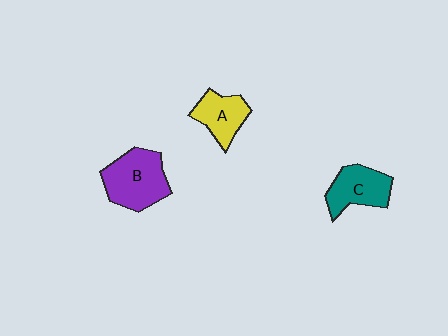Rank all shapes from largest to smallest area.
From largest to smallest: B (purple), C (teal), A (yellow).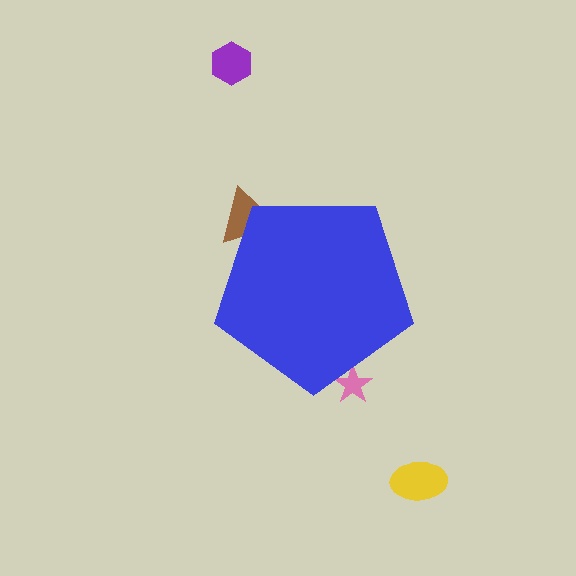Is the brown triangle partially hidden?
Yes, the brown triangle is partially hidden behind the blue pentagon.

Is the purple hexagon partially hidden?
No, the purple hexagon is fully visible.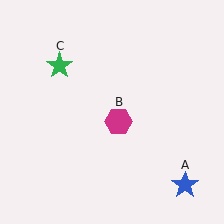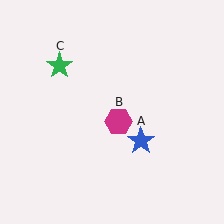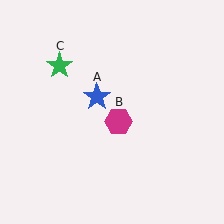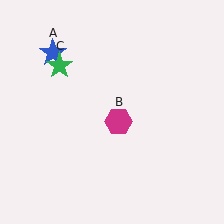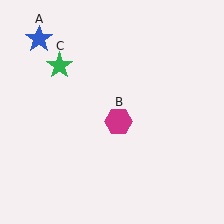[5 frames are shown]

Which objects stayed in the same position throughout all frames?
Magenta hexagon (object B) and green star (object C) remained stationary.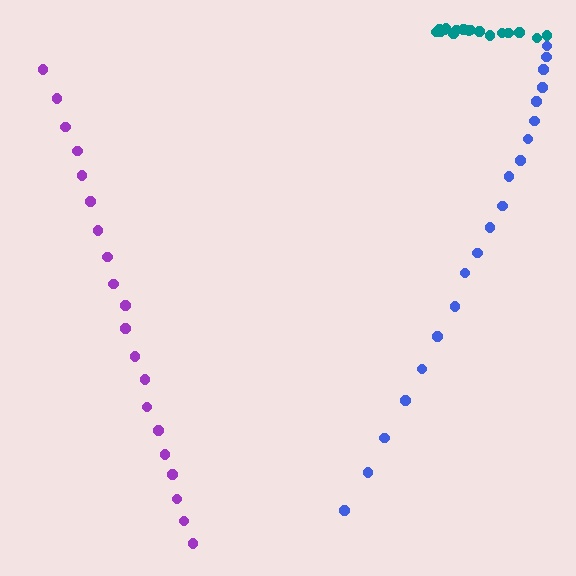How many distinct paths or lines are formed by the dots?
There are 3 distinct paths.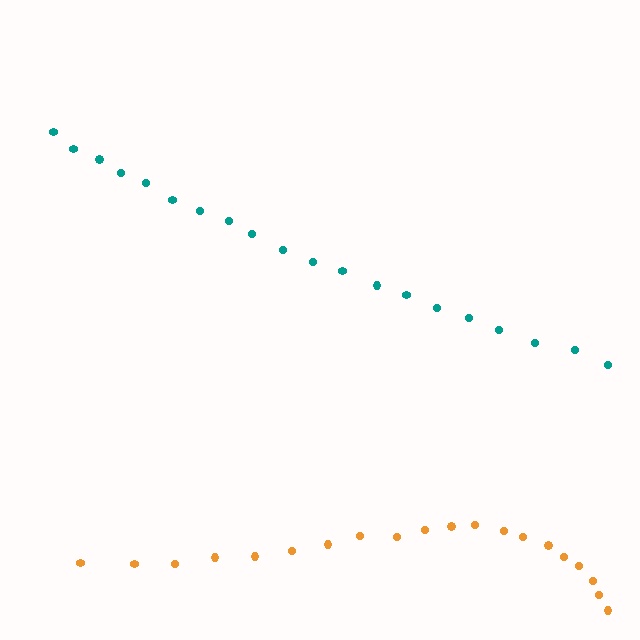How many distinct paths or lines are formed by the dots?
There are 2 distinct paths.